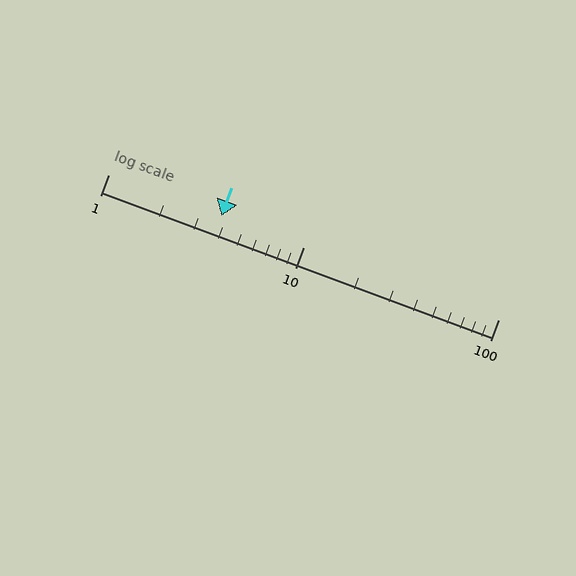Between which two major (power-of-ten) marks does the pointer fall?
The pointer is between 1 and 10.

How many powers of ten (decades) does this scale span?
The scale spans 2 decades, from 1 to 100.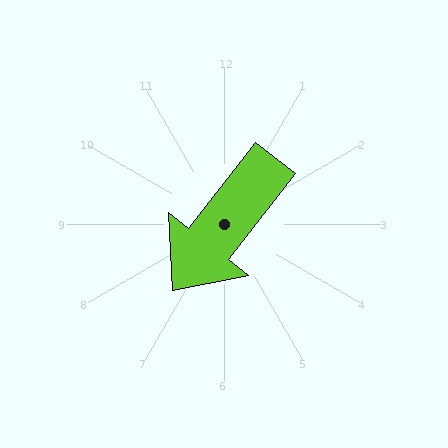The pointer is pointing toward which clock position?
Roughly 7 o'clock.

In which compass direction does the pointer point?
Southwest.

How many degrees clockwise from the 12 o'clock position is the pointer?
Approximately 218 degrees.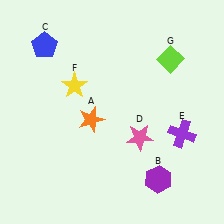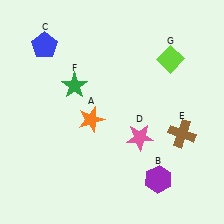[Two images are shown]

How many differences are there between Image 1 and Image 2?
There are 2 differences between the two images.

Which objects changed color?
E changed from purple to brown. F changed from yellow to green.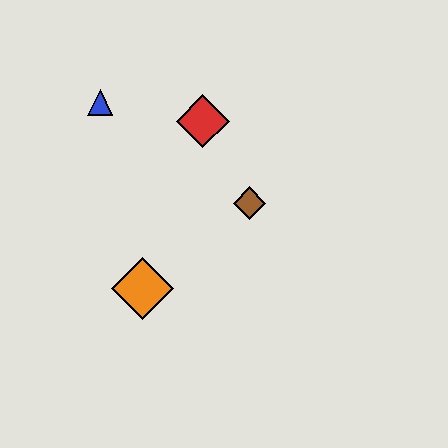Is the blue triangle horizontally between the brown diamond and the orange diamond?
No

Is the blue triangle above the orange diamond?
Yes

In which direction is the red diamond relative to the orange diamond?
The red diamond is above the orange diamond.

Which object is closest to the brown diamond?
The red diamond is closest to the brown diamond.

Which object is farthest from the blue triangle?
The orange diamond is farthest from the blue triangle.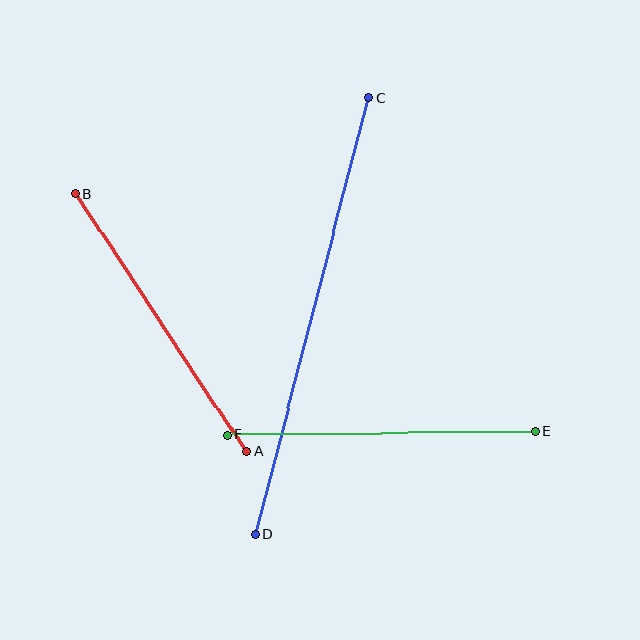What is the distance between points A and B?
The distance is approximately 309 pixels.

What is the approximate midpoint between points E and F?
The midpoint is at approximately (381, 433) pixels.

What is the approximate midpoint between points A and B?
The midpoint is at approximately (161, 323) pixels.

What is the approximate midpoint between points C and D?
The midpoint is at approximately (312, 316) pixels.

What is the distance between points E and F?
The distance is approximately 308 pixels.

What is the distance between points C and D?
The distance is approximately 451 pixels.